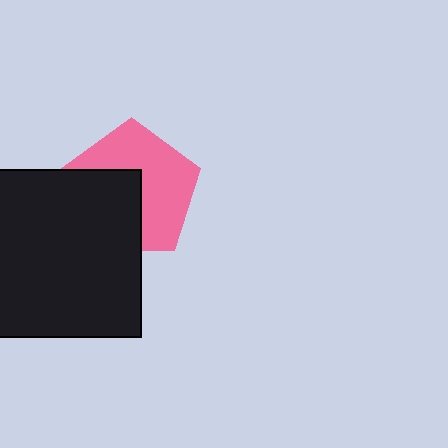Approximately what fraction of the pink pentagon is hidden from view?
Roughly 42% of the pink pentagon is hidden behind the black square.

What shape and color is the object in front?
The object in front is a black square.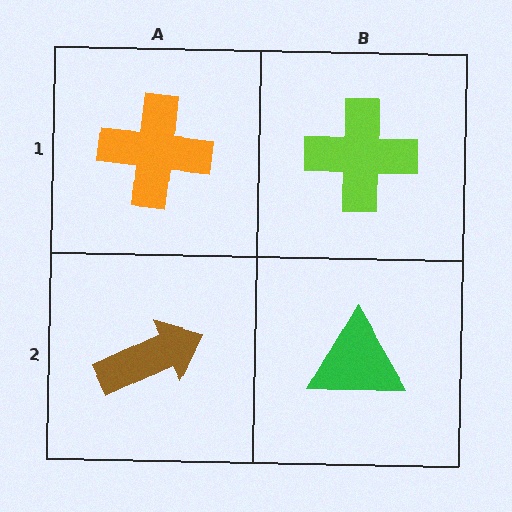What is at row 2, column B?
A green triangle.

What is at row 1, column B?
A lime cross.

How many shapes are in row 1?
2 shapes.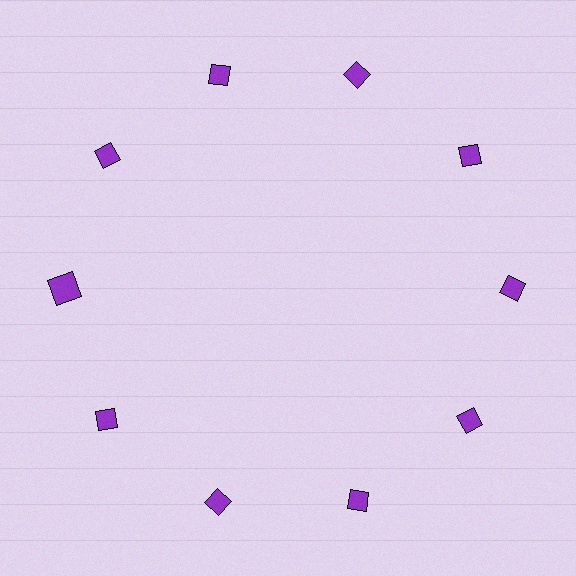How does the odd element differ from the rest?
It has a different shape: square instead of diamond.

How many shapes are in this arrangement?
There are 10 shapes arranged in a ring pattern.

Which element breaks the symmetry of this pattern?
The purple square at roughly the 9 o'clock position breaks the symmetry. All other shapes are purple diamonds.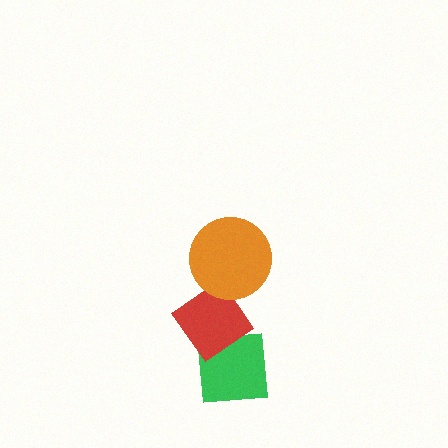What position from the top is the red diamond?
The red diamond is 2nd from the top.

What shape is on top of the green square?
The red diamond is on top of the green square.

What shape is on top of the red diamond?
The orange circle is on top of the red diamond.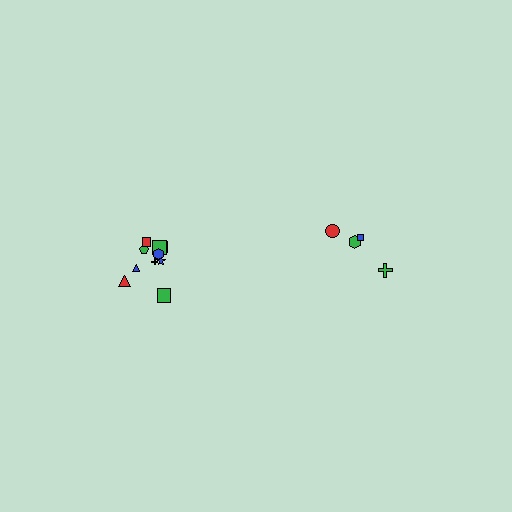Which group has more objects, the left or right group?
The left group.